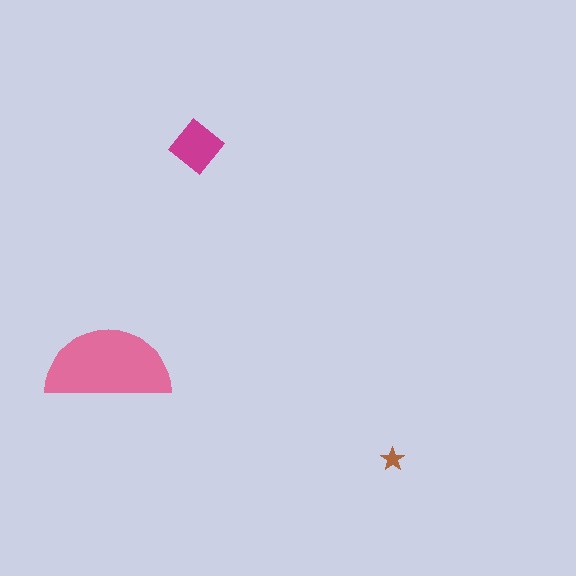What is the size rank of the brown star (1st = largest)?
3rd.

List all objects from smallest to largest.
The brown star, the magenta diamond, the pink semicircle.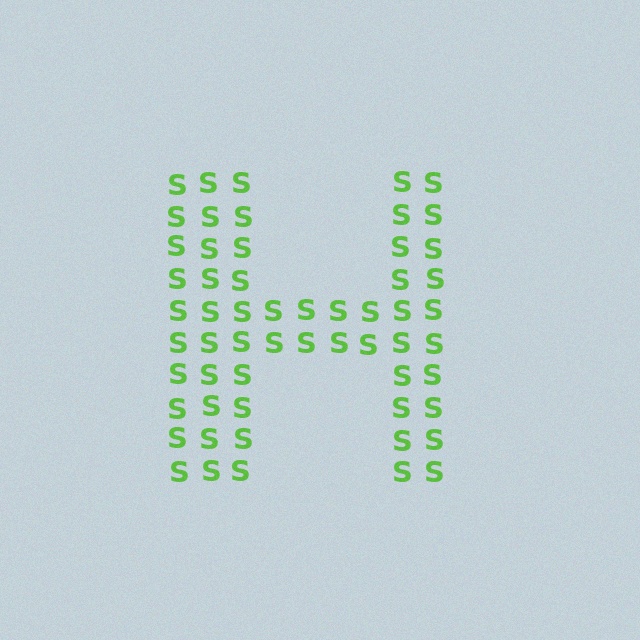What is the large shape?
The large shape is the letter H.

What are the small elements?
The small elements are letter S's.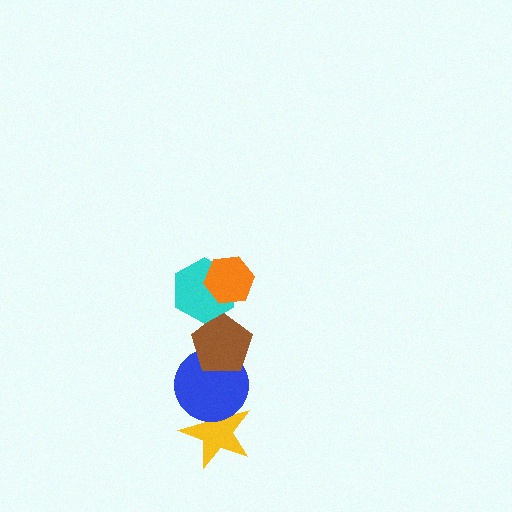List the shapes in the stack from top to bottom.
From top to bottom: the orange hexagon, the cyan hexagon, the brown pentagon, the blue circle, the yellow star.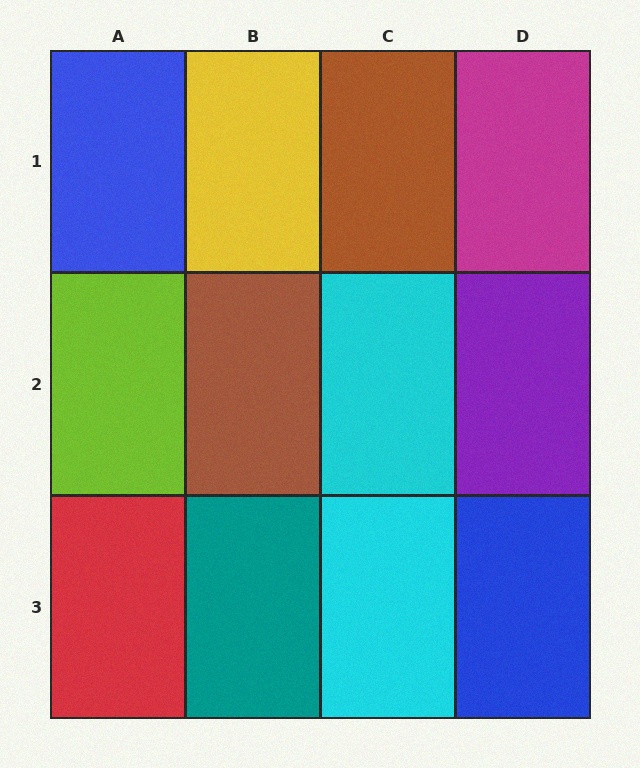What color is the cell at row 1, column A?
Blue.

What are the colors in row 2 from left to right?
Lime, brown, cyan, purple.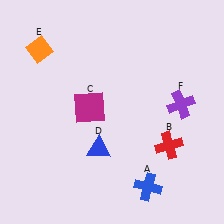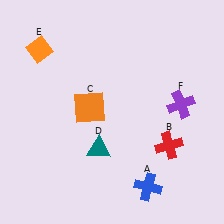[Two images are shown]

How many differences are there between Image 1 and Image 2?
There are 2 differences between the two images.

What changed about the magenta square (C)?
In Image 1, C is magenta. In Image 2, it changed to orange.